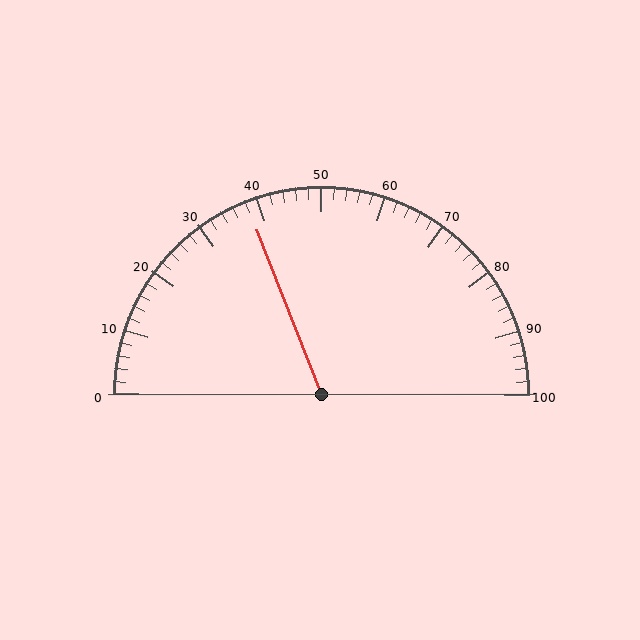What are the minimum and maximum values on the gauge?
The gauge ranges from 0 to 100.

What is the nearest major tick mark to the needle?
The nearest major tick mark is 40.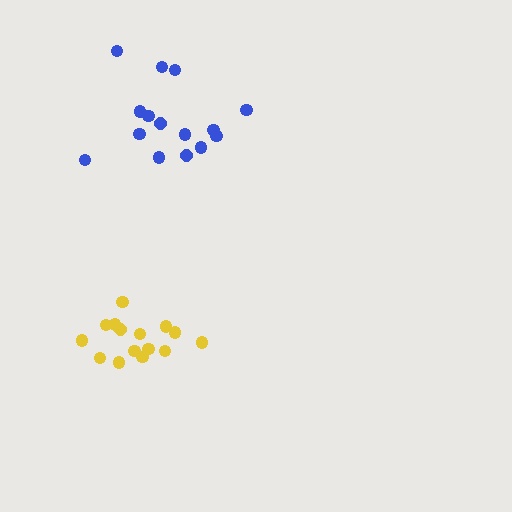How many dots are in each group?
Group 1: 15 dots, Group 2: 15 dots (30 total).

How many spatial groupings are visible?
There are 2 spatial groupings.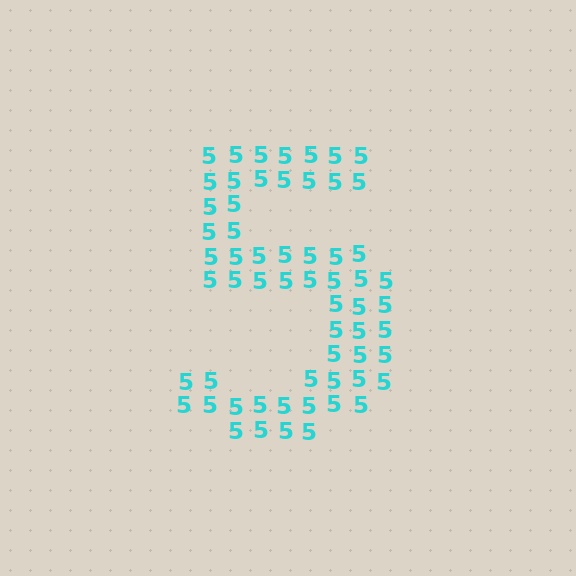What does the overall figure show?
The overall figure shows the digit 5.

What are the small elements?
The small elements are digit 5's.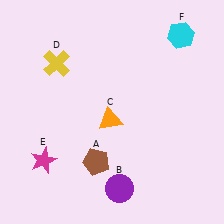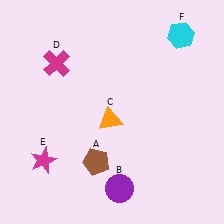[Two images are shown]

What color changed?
The cross (D) changed from yellow in Image 1 to magenta in Image 2.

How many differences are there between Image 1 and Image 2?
There is 1 difference between the two images.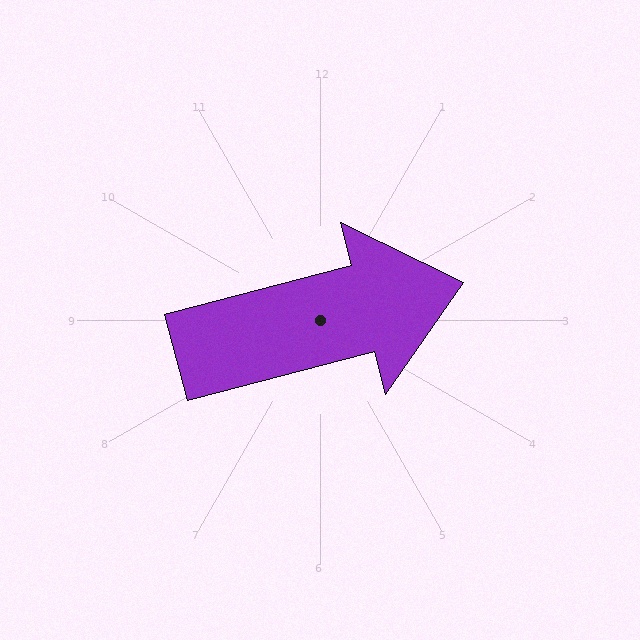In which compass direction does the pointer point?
East.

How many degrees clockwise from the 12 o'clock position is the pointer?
Approximately 75 degrees.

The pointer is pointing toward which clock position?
Roughly 3 o'clock.